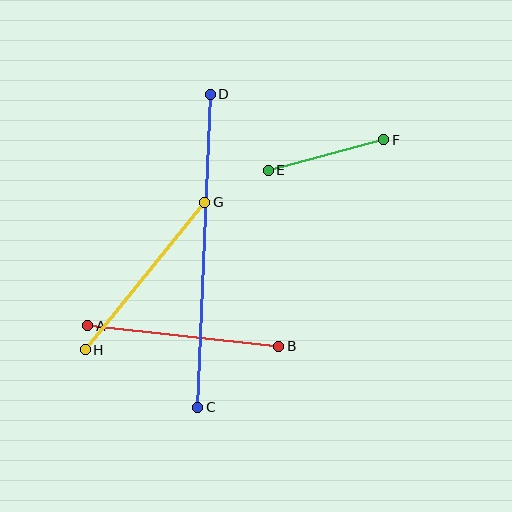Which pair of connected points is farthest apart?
Points C and D are farthest apart.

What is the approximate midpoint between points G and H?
The midpoint is at approximately (145, 276) pixels.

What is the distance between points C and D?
The distance is approximately 313 pixels.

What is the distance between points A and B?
The distance is approximately 192 pixels.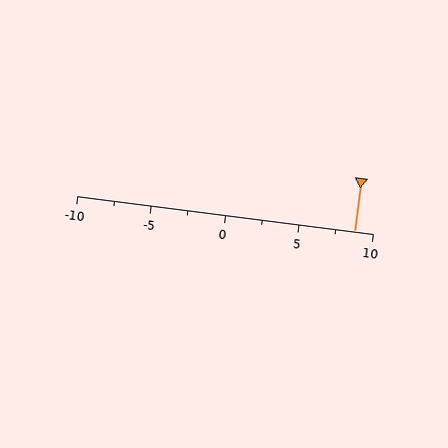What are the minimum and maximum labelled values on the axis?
The axis runs from -10 to 10.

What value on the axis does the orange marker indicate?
The marker indicates approximately 8.8.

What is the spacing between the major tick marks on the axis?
The major ticks are spaced 5 apart.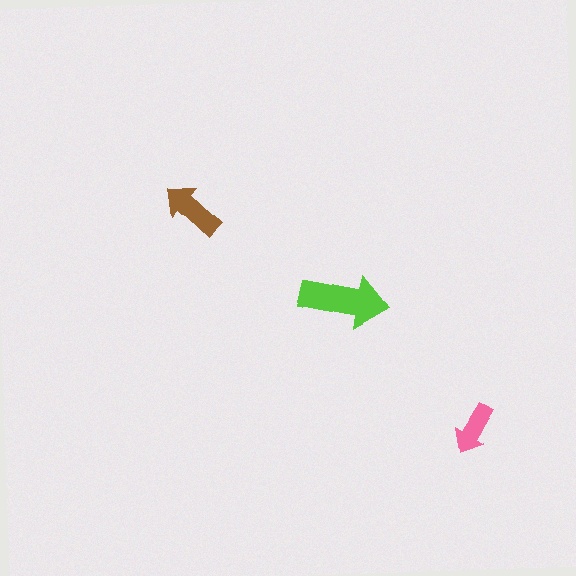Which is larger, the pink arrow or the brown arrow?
The brown one.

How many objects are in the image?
There are 3 objects in the image.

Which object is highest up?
The brown arrow is topmost.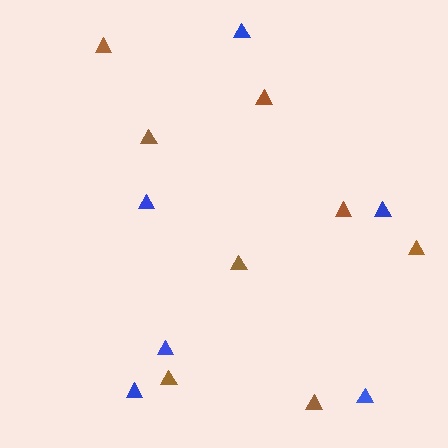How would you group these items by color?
There are 2 groups: one group of blue triangles (6) and one group of brown triangles (8).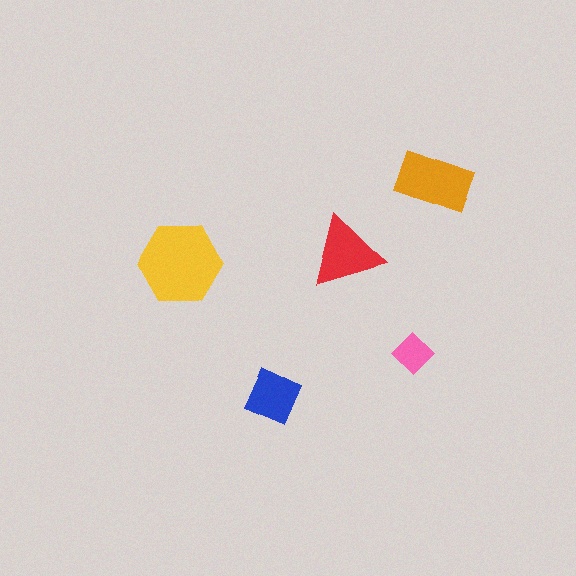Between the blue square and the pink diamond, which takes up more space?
The blue square.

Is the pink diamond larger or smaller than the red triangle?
Smaller.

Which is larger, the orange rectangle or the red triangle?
The orange rectangle.